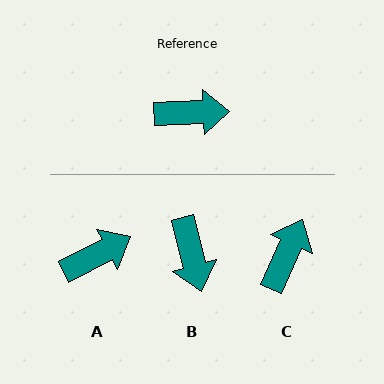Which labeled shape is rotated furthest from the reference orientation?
B, about 78 degrees away.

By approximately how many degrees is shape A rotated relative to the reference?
Approximately 25 degrees counter-clockwise.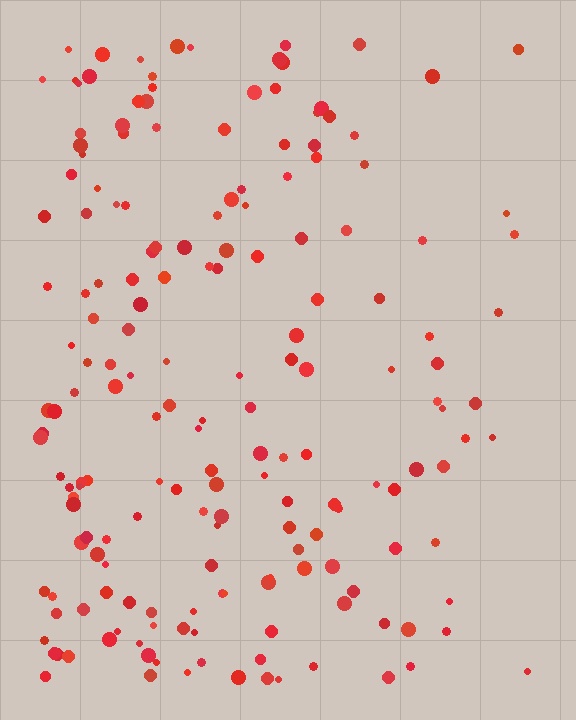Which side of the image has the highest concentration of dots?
The left.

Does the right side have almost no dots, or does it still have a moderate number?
Still a moderate number, just noticeably fewer than the left.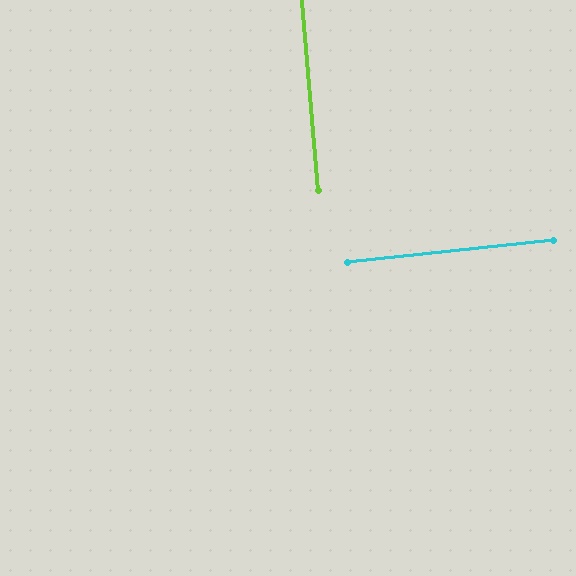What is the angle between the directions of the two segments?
Approximately 89 degrees.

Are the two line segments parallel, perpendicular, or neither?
Perpendicular — they meet at approximately 89°.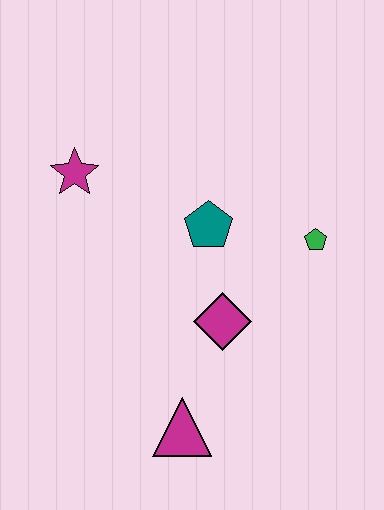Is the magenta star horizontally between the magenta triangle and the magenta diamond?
No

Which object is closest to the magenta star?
The teal pentagon is closest to the magenta star.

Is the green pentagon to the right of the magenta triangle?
Yes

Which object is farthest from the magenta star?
The magenta triangle is farthest from the magenta star.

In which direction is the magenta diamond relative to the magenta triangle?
The magenta diamond is above the magenta triangle.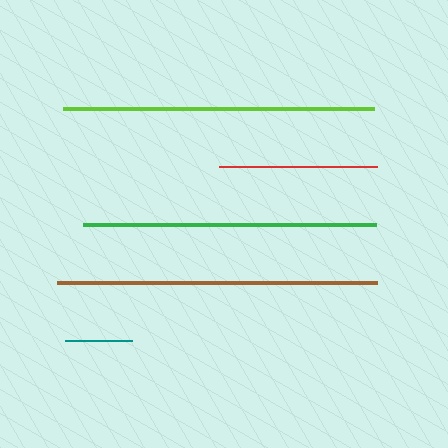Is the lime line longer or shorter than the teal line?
The lime line is longer than the teal line.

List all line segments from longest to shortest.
From longest to shortest: brown, lime, green, red, teal.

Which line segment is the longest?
The brown line is the longest at approximately 319 pixels.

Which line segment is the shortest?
The teal line is the shortest at approximately 66 pixels.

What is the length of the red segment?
The red segment is approximately 158 pixels long.